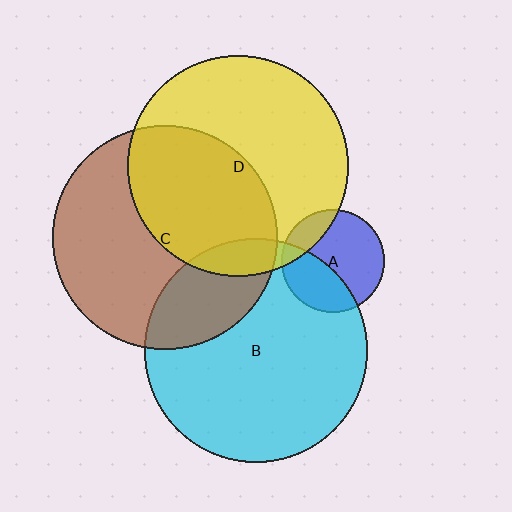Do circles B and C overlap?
Yes.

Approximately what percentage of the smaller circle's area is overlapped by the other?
Approximately 25%.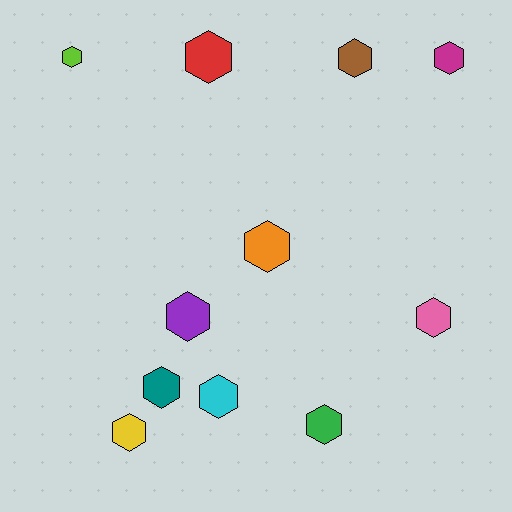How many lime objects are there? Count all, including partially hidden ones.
There is 1 lime object.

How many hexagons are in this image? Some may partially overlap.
There are 11 hexagons.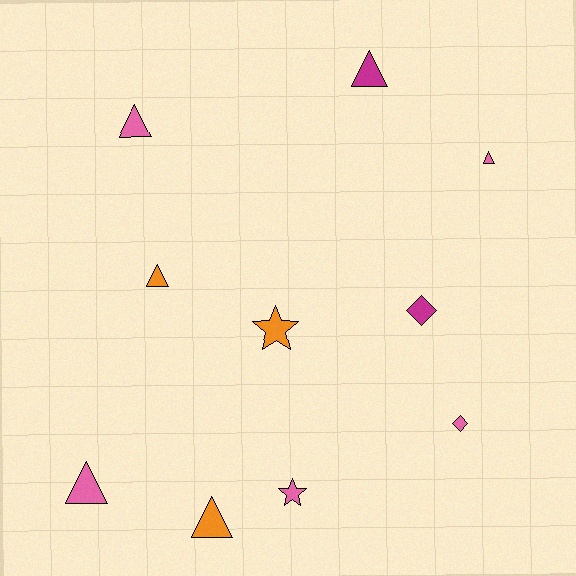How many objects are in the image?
There are 10 objects.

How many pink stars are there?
There is 1 pink star.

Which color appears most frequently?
Pink, with 5 objects.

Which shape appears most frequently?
Triangle, with 6 objects.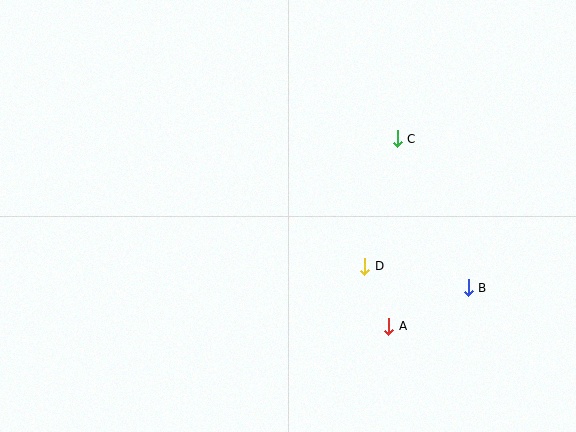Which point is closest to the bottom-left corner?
Point D is closest to the bottom-left corner.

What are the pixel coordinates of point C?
Point C is at (397, 139).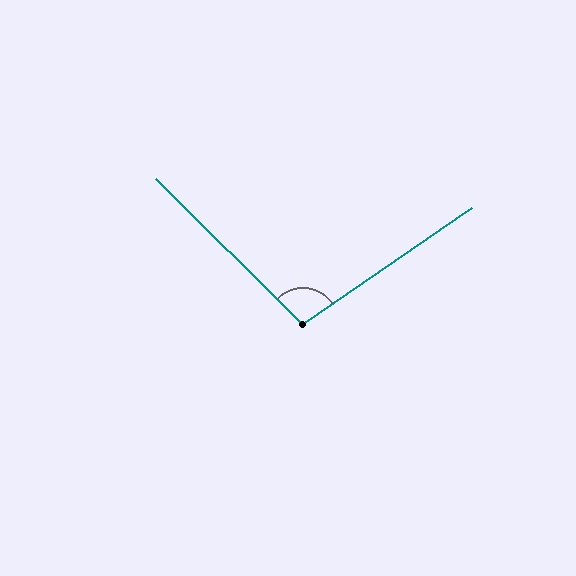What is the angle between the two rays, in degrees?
Approximately 101 degrees.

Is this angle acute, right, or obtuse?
It is obtuse.